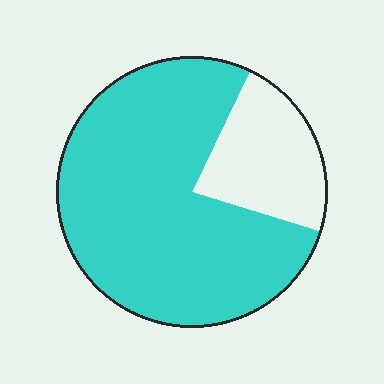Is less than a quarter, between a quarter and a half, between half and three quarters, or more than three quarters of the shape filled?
More than three quarters.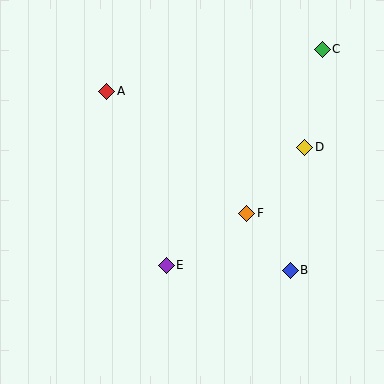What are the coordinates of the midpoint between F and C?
The midpoint between F and C is at (284, 131).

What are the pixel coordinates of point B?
Point B is at (290, 270).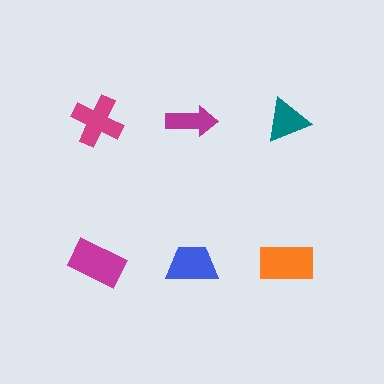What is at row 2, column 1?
A magenta rectangle.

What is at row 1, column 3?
A teal triangle.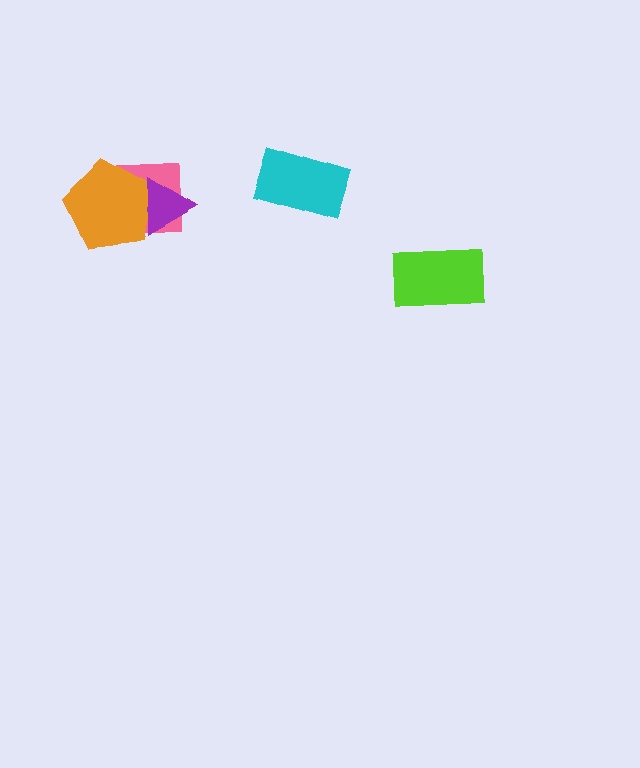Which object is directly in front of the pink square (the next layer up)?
The orange pentagon is directly in front of the pink square.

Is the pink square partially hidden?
Yes, it is partially covered by another shape.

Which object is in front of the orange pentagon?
The purple triangle is in front of the orange pentagon.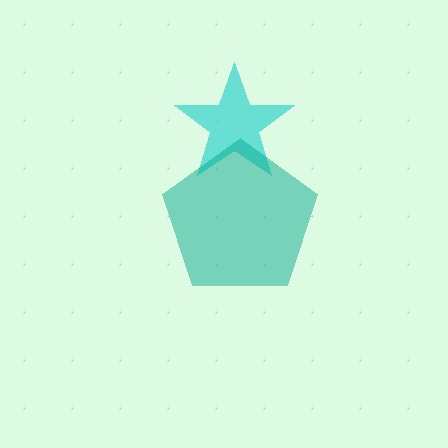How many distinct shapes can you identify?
There are 2 distinct shapes: a cyan star, a teal pentagon.